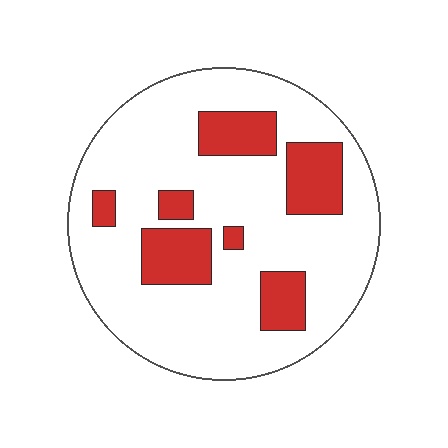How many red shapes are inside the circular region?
7.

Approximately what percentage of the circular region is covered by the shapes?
Approximately 20%.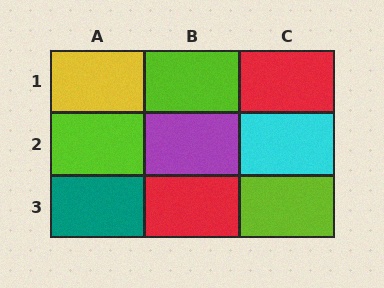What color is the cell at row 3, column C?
Lime.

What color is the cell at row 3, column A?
Teal.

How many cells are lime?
3 cells are lime.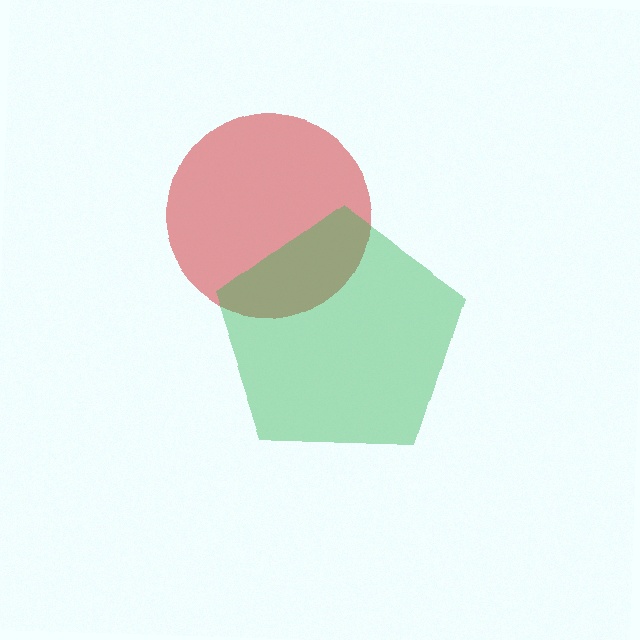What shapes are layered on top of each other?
The layered shapes are: a red circle, a green pentagon.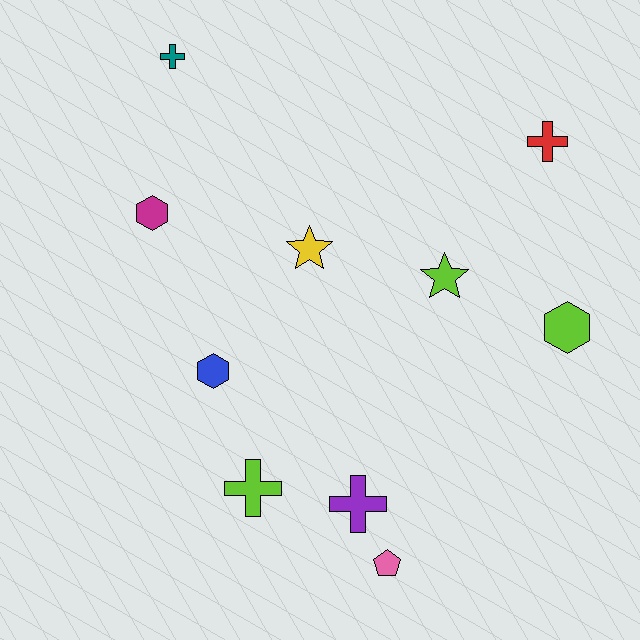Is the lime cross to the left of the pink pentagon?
Yes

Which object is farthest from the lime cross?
The red cross is farthest from the lime cross.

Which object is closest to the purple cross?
The pink pentagon is closest to the purple cross.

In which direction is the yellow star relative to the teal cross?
The yellow star is below the teal cross.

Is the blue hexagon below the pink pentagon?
No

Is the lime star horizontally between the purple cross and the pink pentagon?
No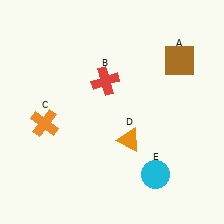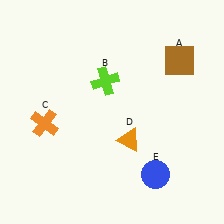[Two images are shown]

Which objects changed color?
B changed from red to lime. E changed from cyan to blue.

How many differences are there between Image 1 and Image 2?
There are 2 differences between the two images.